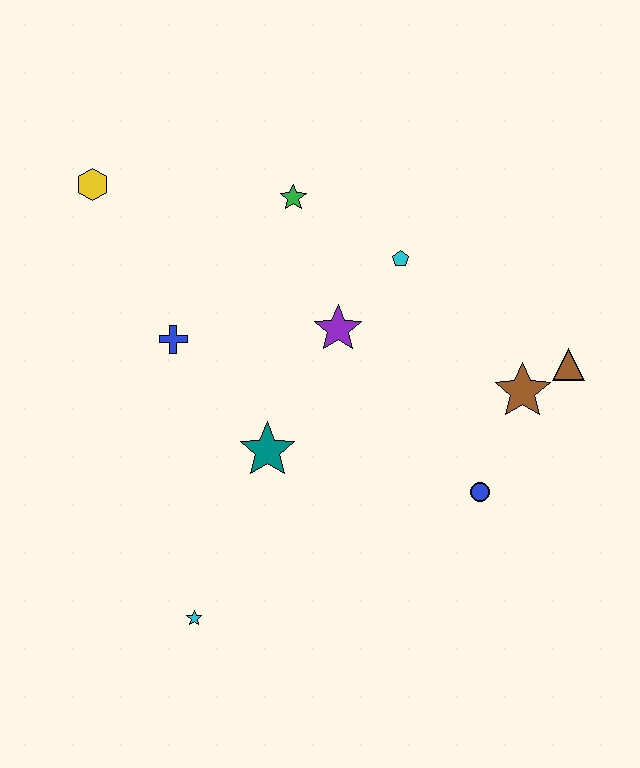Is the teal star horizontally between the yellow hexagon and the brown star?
Yes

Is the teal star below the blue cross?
Yes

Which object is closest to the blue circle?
The brown star is closest to the blue circle.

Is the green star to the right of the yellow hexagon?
Yes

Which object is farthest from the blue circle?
The yellow hexagon is farthest from the blue circle.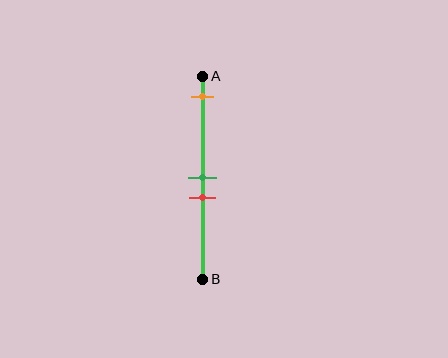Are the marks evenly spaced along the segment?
No, the marks are not evenly spaced.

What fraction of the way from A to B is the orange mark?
The orange mark is approximately 10% (0.1) of the way from A to B.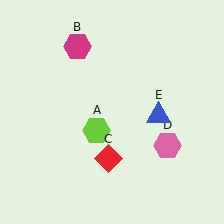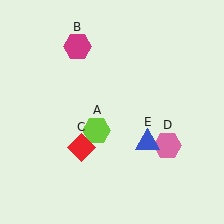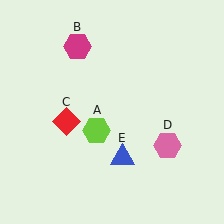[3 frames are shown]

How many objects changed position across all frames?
2 objects changed position: red diamond (object C), blue triangle (object E).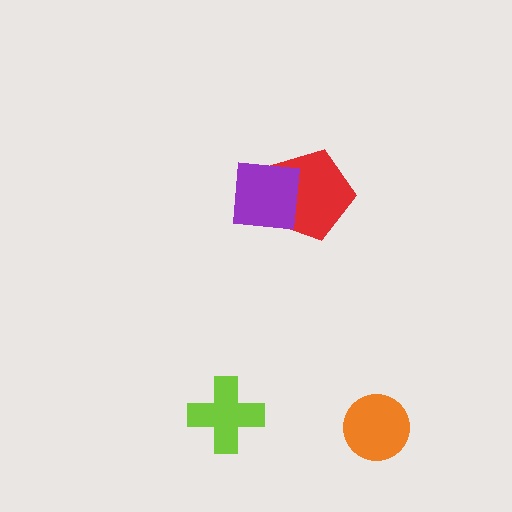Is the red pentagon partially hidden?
Yes, it is partially covered by another shape.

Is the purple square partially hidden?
No, no other shape covers it.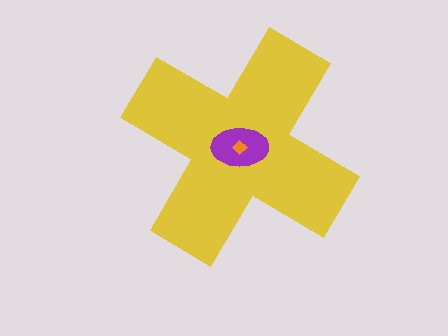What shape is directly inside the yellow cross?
The purple ellipse.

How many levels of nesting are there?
3.